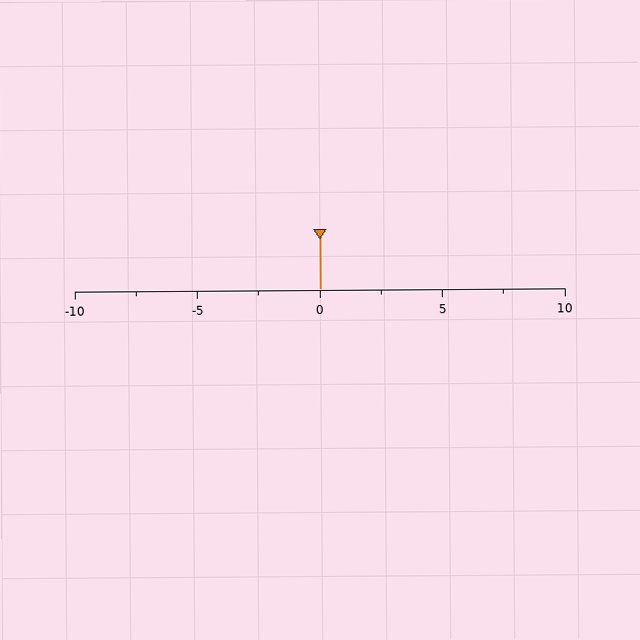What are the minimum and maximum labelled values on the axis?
The axis runs from -10 to 10.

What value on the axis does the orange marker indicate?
The marker indicates approximately 0.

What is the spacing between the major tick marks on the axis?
The major ticks are spaced 5 apart.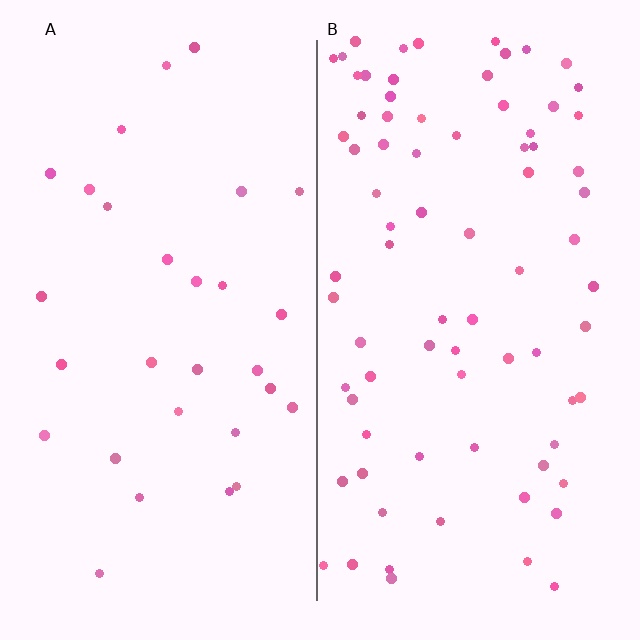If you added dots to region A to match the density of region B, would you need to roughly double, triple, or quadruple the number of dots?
Approximately triple.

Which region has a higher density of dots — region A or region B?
B (the right).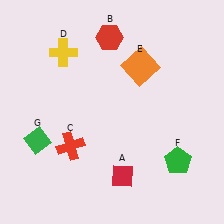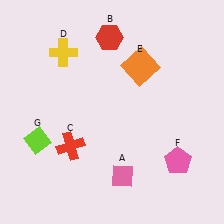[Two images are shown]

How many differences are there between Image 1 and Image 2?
There are 3 differences between the two images.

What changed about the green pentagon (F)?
In Image 1, F is green. In Image 2, it changed to pink.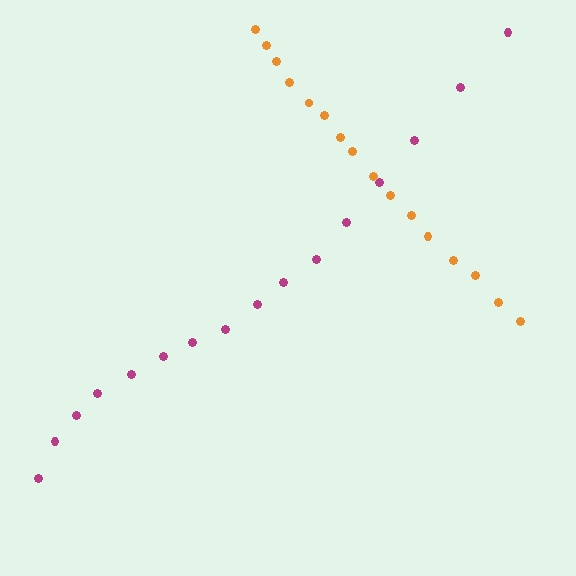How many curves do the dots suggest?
There are 2 distinct paths.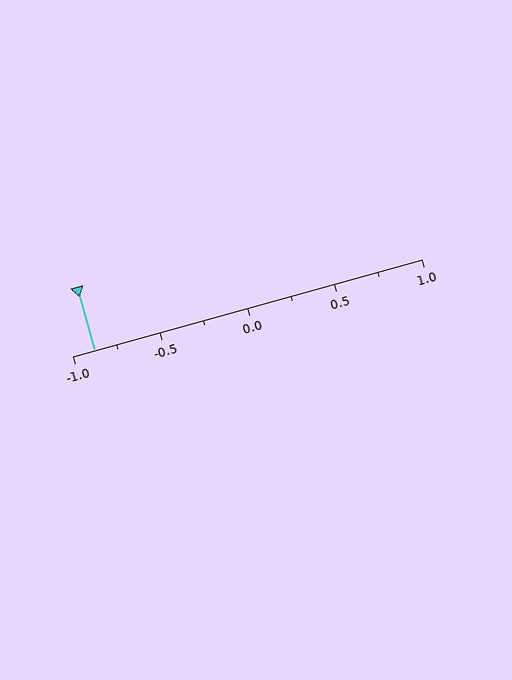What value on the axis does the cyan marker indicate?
The marker indicates approximately -0.88.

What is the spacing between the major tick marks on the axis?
The major ticks are spaced 0.5 apart.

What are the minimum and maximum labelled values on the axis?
The axis runs from -1.0 to 1.0.